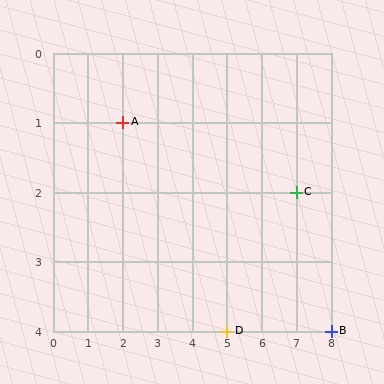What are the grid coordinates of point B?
Point B is at grid coordinates (8, 4).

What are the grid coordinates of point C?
Point C is at grid coordinates (7, 2).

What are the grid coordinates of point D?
Point D is at grid coordinates (5, 4).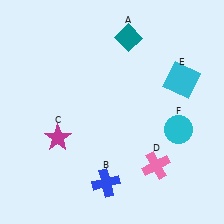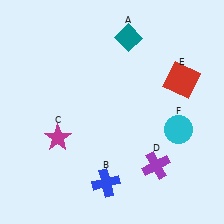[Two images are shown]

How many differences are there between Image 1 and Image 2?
There are 2 differences between the two images.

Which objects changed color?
D changed from pink to purple. E changed from cyan to red.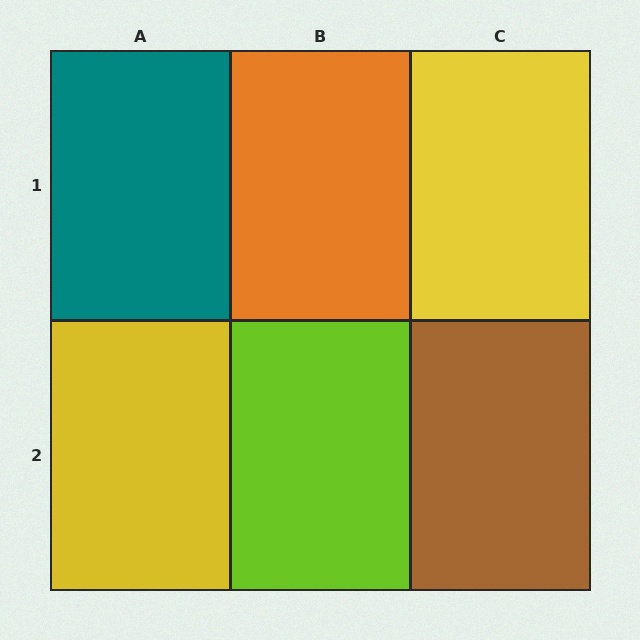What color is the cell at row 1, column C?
Yellow.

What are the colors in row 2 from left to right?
Yellow, lime, brown.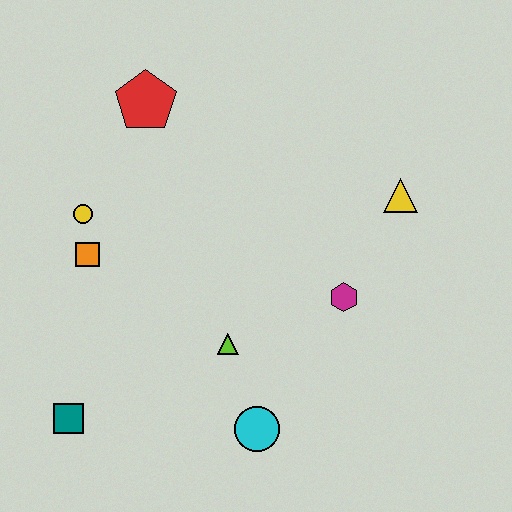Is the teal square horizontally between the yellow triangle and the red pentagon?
No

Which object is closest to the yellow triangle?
The magenta hexagon is closest to the yellow triangle.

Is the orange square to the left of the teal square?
No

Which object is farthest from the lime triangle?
The red pentagon is farthest from the lime triangle.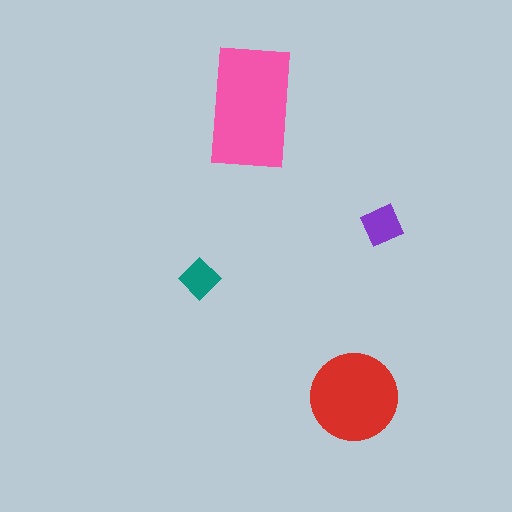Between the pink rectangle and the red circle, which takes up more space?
The pink rectangle.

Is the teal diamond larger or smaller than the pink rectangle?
Smaller.